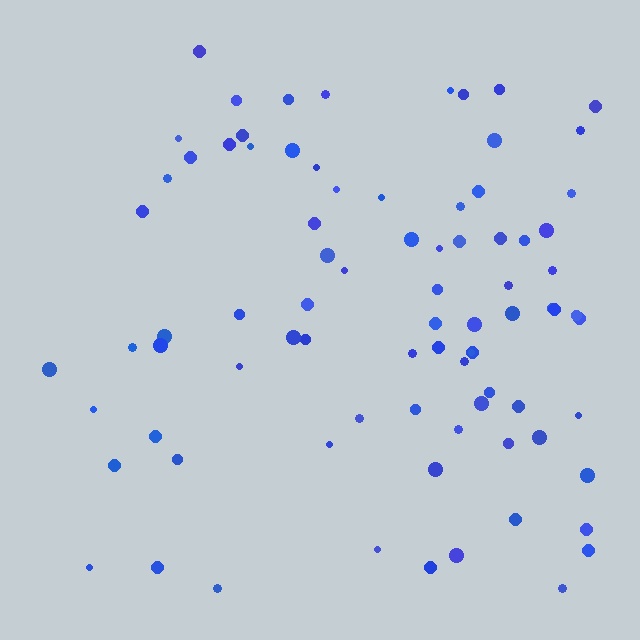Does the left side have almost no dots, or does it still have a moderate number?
Still a moderate number, just noticeably fewer than the right.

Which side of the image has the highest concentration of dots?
The right.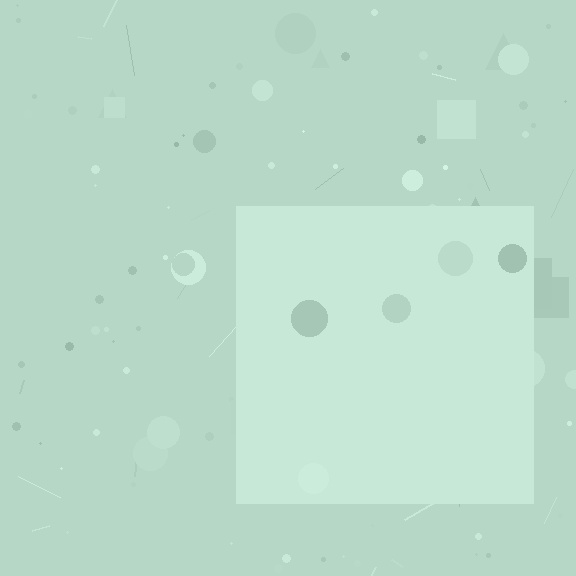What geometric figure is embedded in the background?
A square is embedded in the background.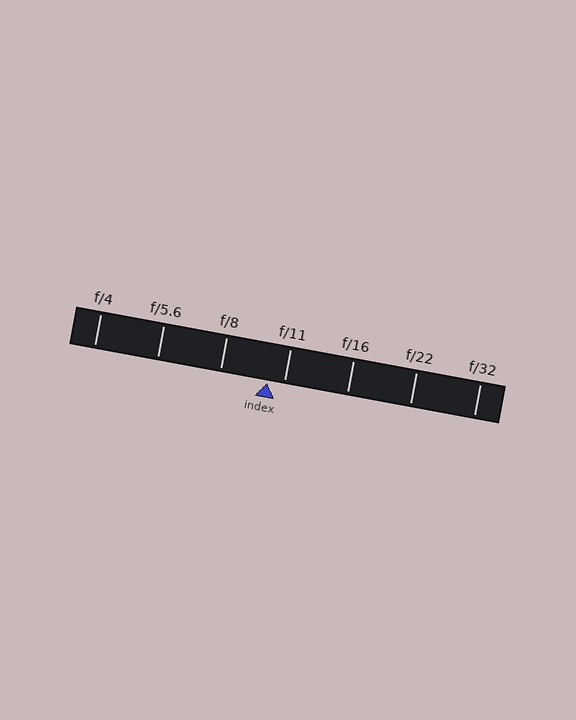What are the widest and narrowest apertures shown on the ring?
The widest aperture shown is f/4 and the narrowest is f/32.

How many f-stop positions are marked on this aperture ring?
There are 7 f-stop positions marked.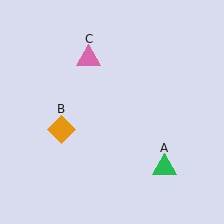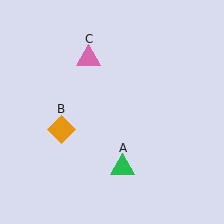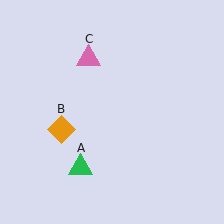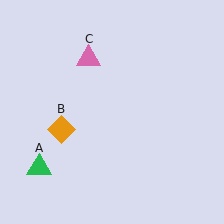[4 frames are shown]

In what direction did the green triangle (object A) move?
The green triangle (object A) moved left.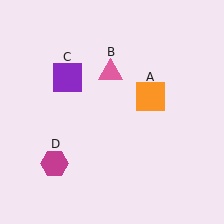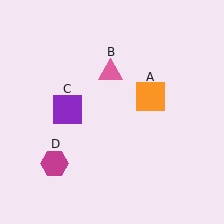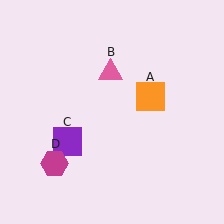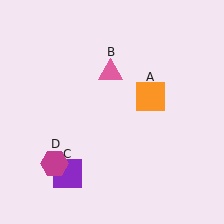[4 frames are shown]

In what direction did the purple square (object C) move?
The purple square (object C) moved down.